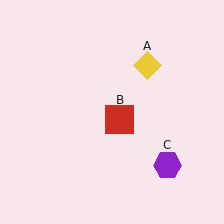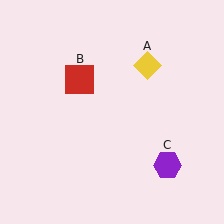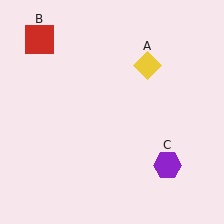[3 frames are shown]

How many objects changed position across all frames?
1 object changed position: red square (object B).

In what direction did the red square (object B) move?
The red square (object B) moved up and to the left.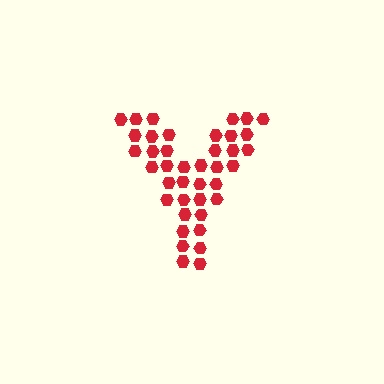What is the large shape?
The large shape is the letter Y.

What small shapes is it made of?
It is made of small hexagons.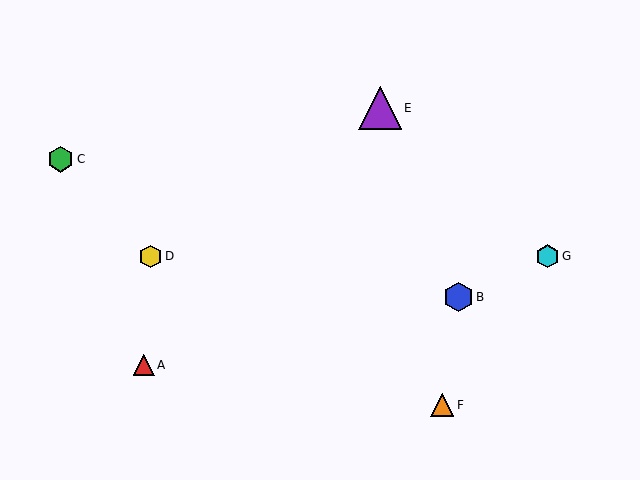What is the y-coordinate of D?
Object D is at y≈256.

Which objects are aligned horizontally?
Objects D, G are aligned horizontally.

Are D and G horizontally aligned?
Yes, both are at y≈256.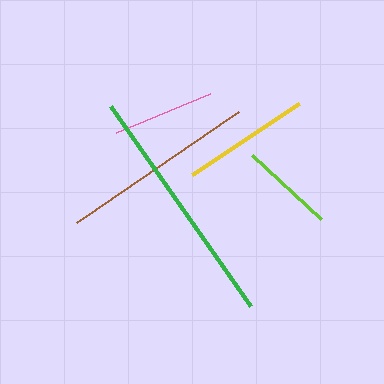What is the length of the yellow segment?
The yellow segment is approximately 129 pixels long.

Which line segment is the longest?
The green line is the longest at approximately 245 pixels.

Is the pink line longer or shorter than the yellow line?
The yellow line is longer than the pink line.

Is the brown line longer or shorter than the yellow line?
The brown line is longer than the yellow line.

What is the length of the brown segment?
The brown segment is approximately 196 pixels long.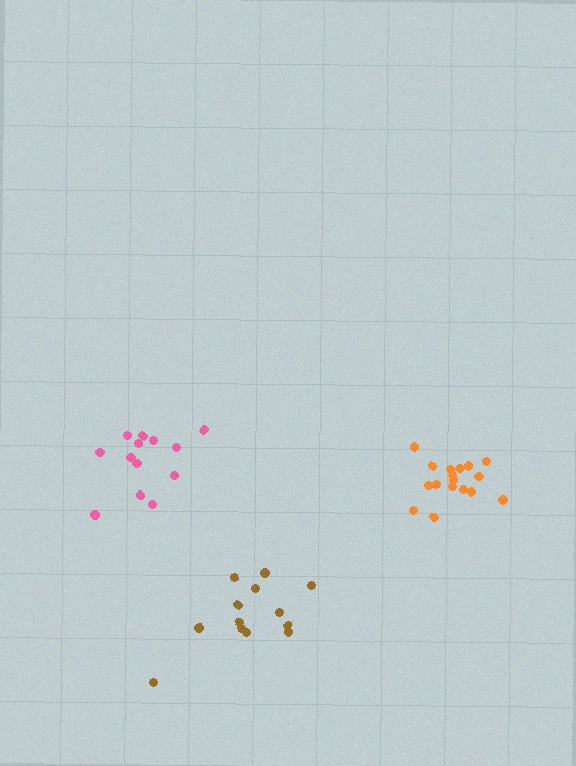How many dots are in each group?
Group 1: 13 dots, Group 2: 13 dots, Group 3: 17 dots (43 total).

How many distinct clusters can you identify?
There are 3 distinct clusters.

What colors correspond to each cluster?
The clusters are colored: pink, brown, orange.